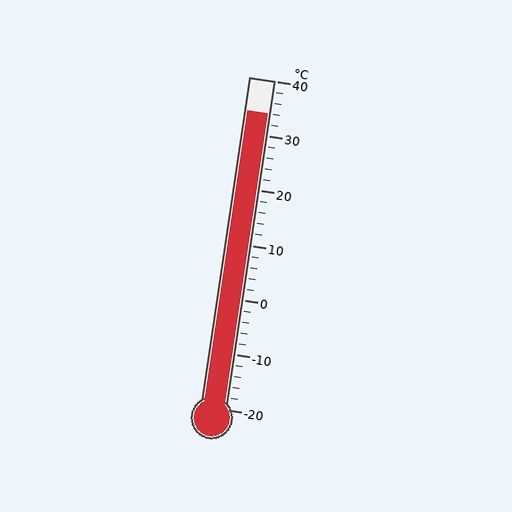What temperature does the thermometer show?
The thermometer shows approximately 34°C.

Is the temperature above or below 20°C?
The temperature is above 20°C.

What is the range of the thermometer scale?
The thermometer scale ranges from -20°C to 40°C.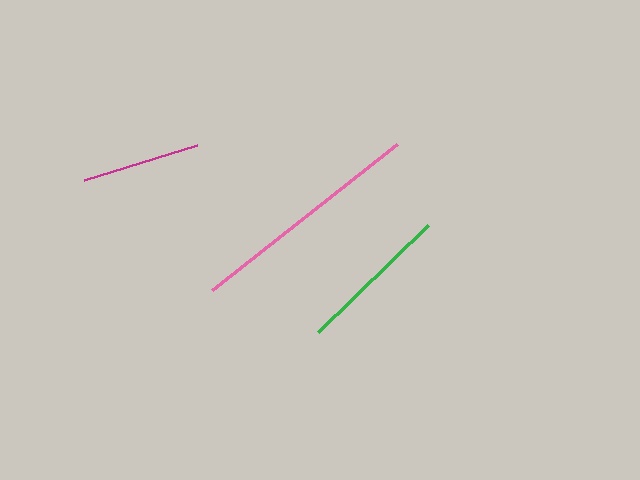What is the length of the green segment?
The green segment is approximately 154 pixels long.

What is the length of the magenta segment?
The magenta segment is approximately 119 pixels long.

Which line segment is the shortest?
The magenta line is the shortest at approximately 119 pixels.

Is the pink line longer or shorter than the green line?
The pink line is longer than the green line.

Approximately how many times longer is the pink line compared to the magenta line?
The pink line is approximately 2.0 times the length of the magenta line.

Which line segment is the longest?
The pink line is the longest at approximately 237 pixels.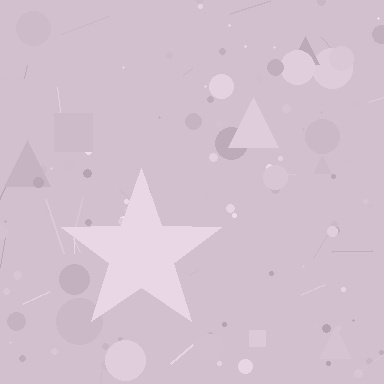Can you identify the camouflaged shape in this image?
The camouflaged shape is a star.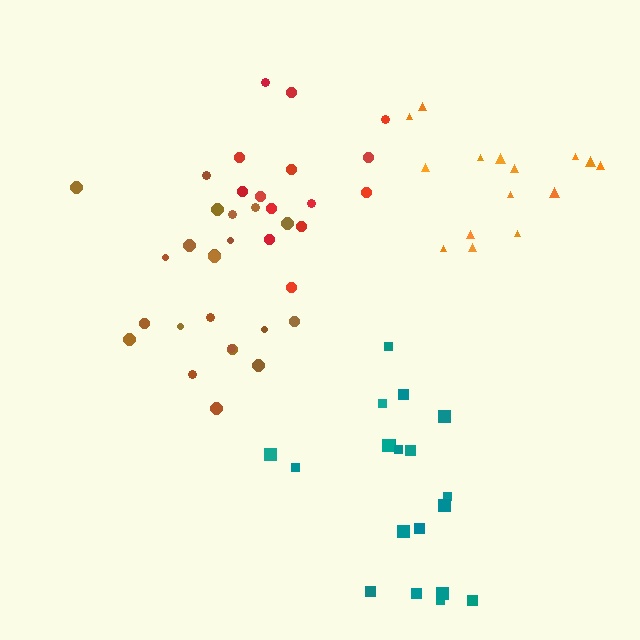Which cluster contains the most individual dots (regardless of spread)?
Brown (22).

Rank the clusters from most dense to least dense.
teal, brown, orange, red.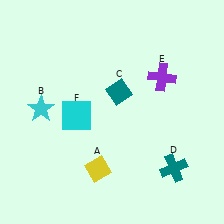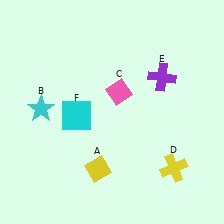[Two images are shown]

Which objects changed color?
C changed from teal to pink. D changed from teal to yellow.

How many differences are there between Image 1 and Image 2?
There are 2 differences between the two images.